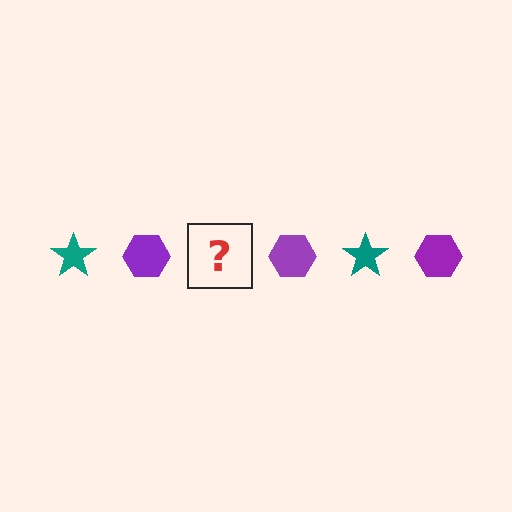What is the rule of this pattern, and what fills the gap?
The rule is that the pattern alternates between teal star and purple hexagon. The gap should be filled with a teal star.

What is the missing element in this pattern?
The missing element is a teal star.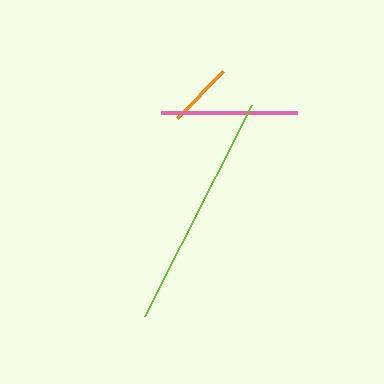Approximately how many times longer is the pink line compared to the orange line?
The pink line is approximately 2.1 times the length of the orange line.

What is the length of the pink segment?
The pink segment is approximately 136 pixels long.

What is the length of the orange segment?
The orange segment is approximately 65 pixels long.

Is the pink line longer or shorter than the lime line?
The lime line is longer than the pink line.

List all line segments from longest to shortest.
From longest to shortest: lime, pink, orange.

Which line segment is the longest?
The lime line is the longest at approximately 237 pixels.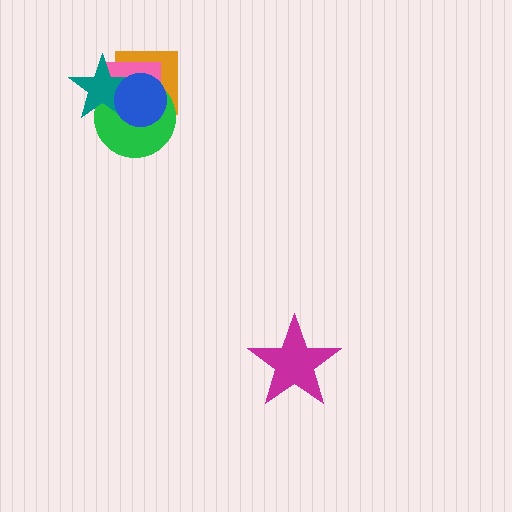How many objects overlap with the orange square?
4 objects overlap with the orange square.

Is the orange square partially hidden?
Yes, it is partially covered by another shape.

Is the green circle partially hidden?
Yes, it is partially covered by another shape.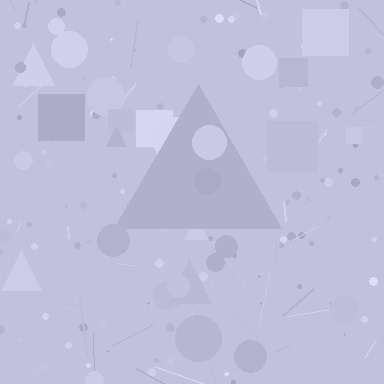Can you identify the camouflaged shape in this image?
The camouflaged shape is a triangle.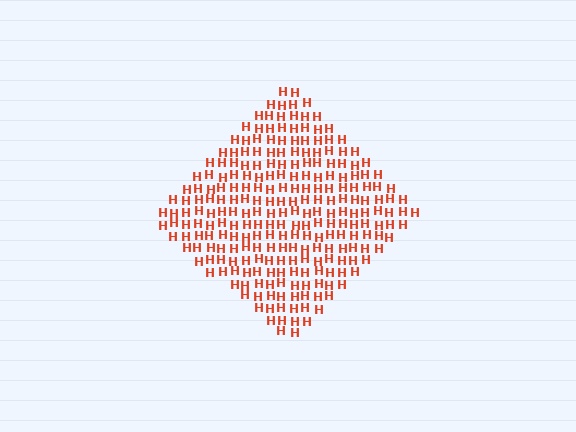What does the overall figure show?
The overall figure shows a diamond.